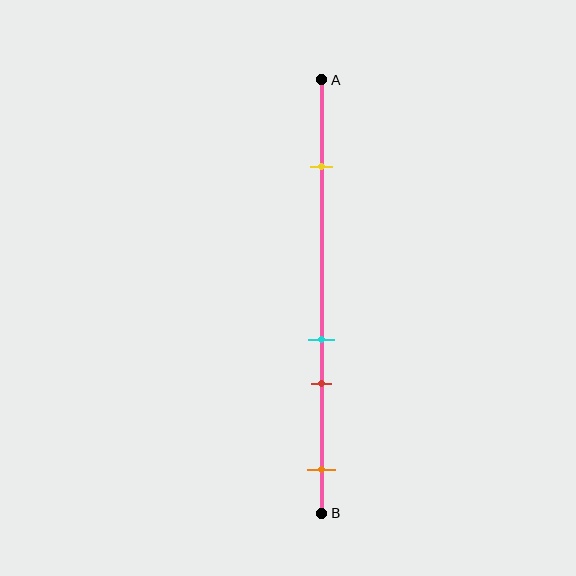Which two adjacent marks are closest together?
The cyan and red marks are the closest adjacent pair.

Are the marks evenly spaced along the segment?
No, the marks are not evenly spaced.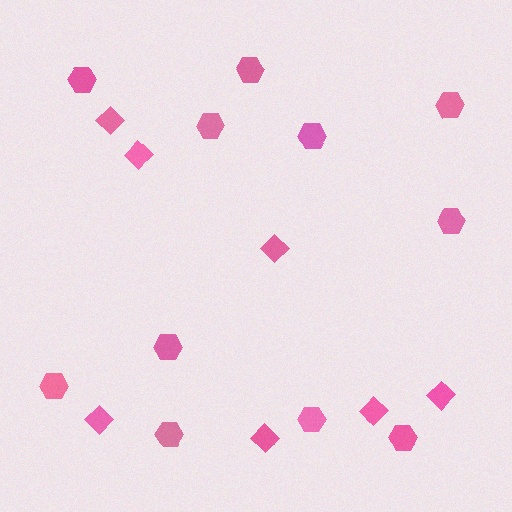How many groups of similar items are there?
There are 2 groups: one group of diamonds (7) and one group of hexagons (11).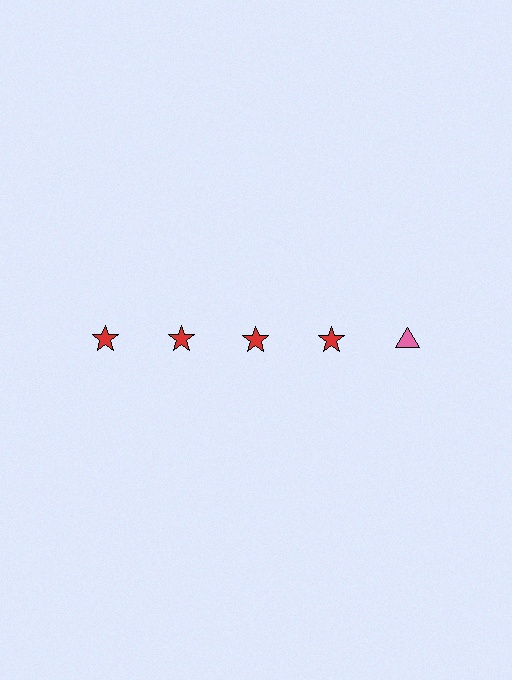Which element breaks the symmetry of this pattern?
The pink triangle in the top row, rightmost column breaks the symmetry. All other shapes are red stars.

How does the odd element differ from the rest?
It differs in both color (pink instead of red) and shape (triangle instead of star).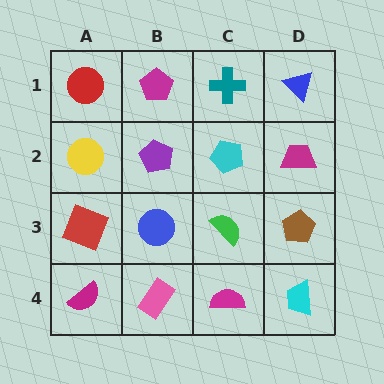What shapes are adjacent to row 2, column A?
A red circle (row 1, column A), a red square (row 3, column A), a purple pentagon (row 2, column B).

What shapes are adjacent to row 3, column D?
A magenta trapezoid (row 2, column D), a cyan trapezoid (row 4, column D), a green semicircle (row 3, column C).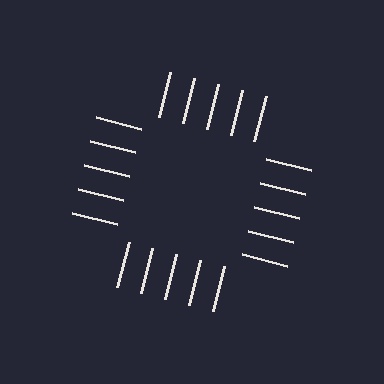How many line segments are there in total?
20 — 5 along each of the 4 edges.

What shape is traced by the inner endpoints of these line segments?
An illusory square — the line segments terminate on its edges but no continuous stroke is drawn.